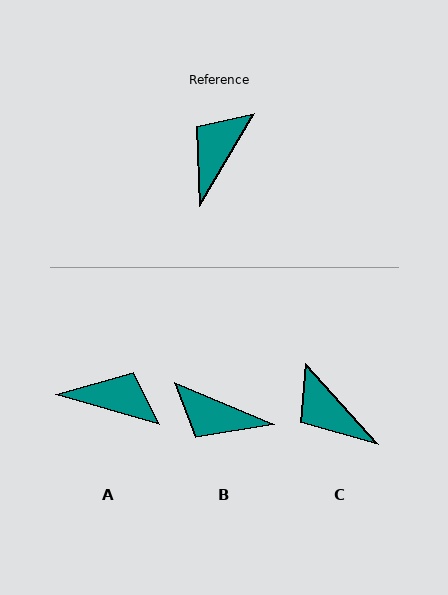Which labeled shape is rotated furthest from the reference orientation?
B, about 98 degrees away.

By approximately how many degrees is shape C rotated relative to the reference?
Approximately 72 degrees counter-clockwise.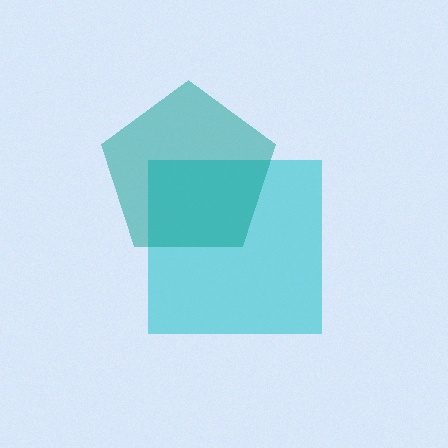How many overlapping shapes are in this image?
There are 2 overlapping shapes in the image.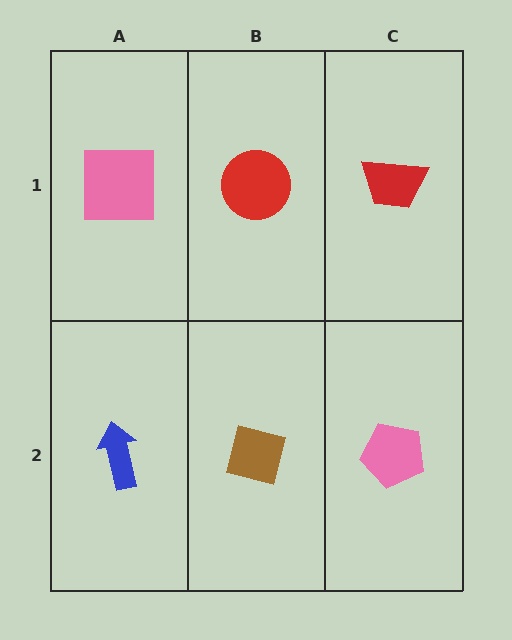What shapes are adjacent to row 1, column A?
A blue arrow (row 2, column A), a red circle (row 1, column B).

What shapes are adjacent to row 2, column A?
A pink square (row 1, column A), a brown square (row 2, column B).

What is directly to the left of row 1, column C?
A red circle.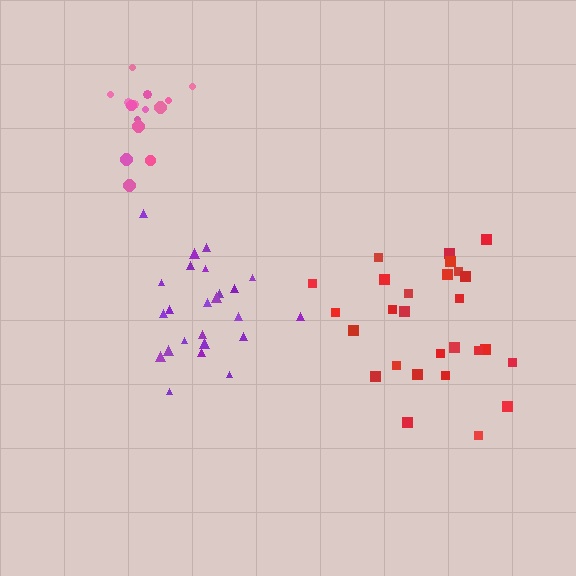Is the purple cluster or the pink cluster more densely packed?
Pink.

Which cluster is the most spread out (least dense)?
Red.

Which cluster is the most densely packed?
Pink.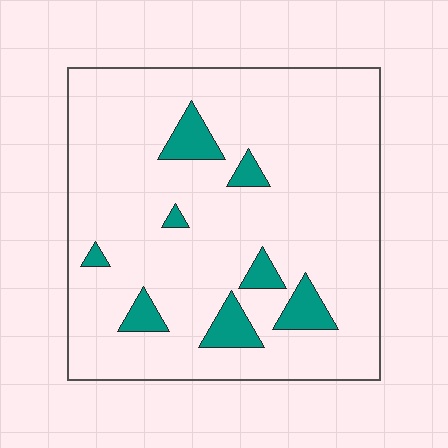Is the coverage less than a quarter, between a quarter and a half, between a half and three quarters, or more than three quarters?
Less than a quarter.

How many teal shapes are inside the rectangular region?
8.